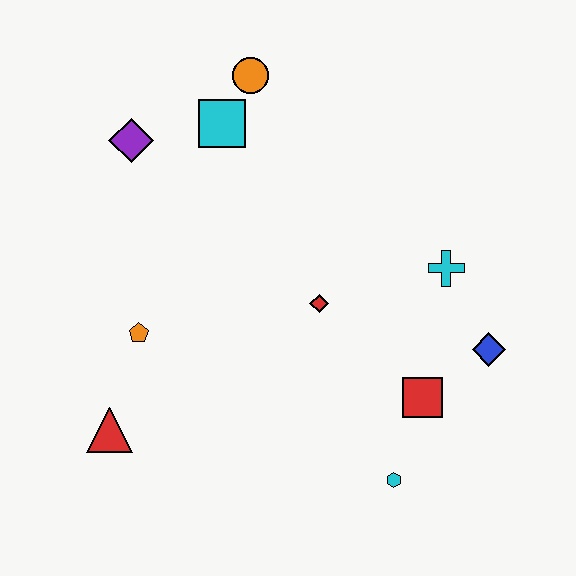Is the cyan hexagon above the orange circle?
No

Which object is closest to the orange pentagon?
The red triangle is closest to the orange pentagon.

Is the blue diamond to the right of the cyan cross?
Yes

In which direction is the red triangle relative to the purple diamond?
The red triangle is below the purple diamond.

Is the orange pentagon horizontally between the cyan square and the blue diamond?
No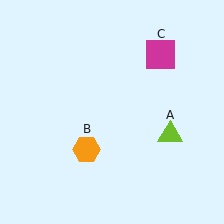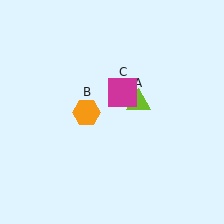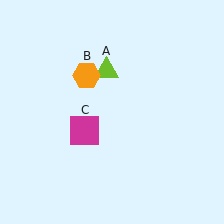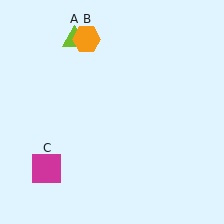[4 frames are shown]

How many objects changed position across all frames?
3 objects changed position: lime triangle (object A), orange hexagon (object B), magenta square (object C).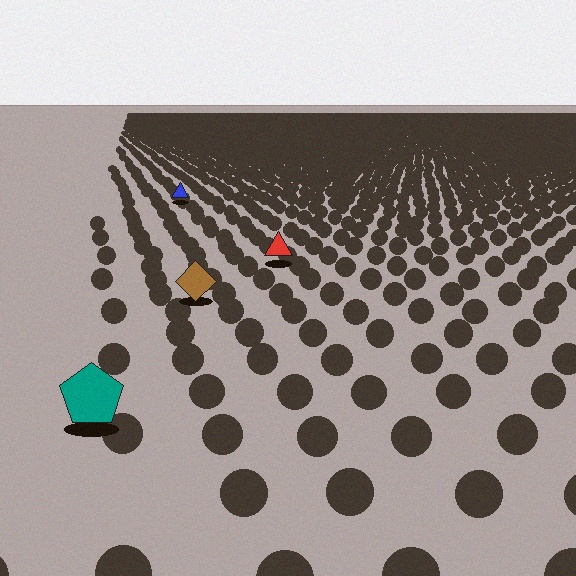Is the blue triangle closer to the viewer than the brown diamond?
No. The brown diamond is closer — you can tell from the texture gradient: the ground texture is coarser near it.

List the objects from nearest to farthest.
From nearest to farthest: the teal pentagon, the brown diamond, the red triangle, the blue triangle.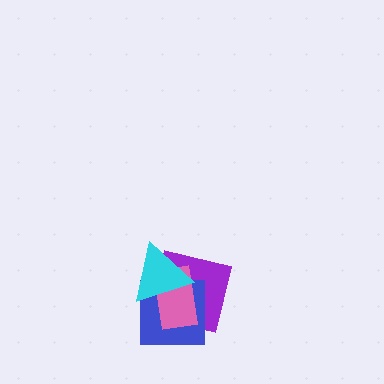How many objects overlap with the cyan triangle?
3 objects overlap with the cyan triangle.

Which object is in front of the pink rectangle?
The cyan triangle is in front of the pink rectangle.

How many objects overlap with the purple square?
3 objects overlap with the purple square.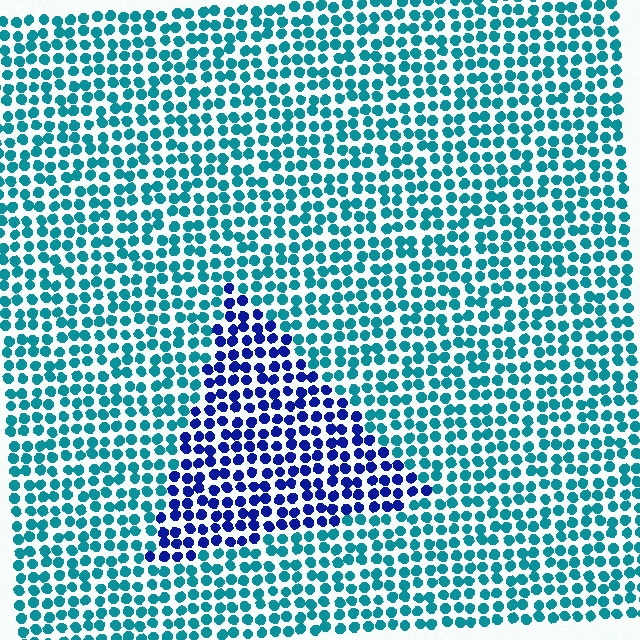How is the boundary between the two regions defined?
The boundary is defined purely by a slight shift in hue (about 51 degrees). Spacing, size, and orientation are identical on both sides.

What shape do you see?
I see a triangle.